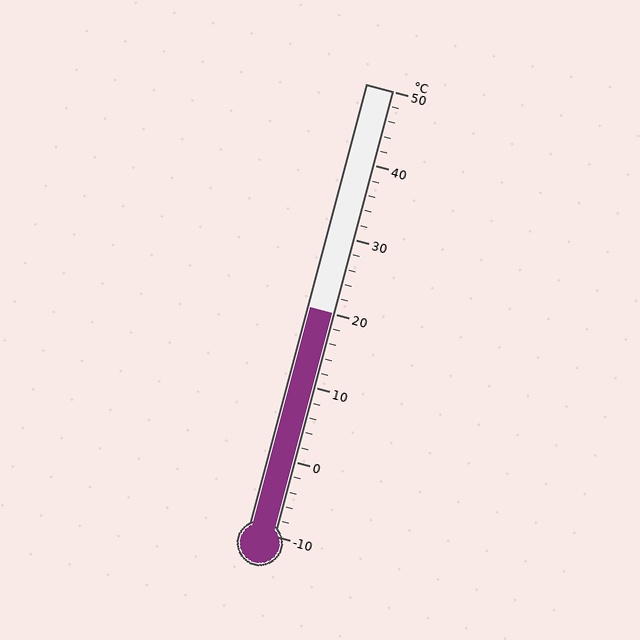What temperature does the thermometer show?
The thermometer shows approximately 20°C.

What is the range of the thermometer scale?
The thermometer scale ranges from -10°C to 50°C.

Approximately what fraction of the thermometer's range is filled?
The thermometer is filled to approximately 50% of its range.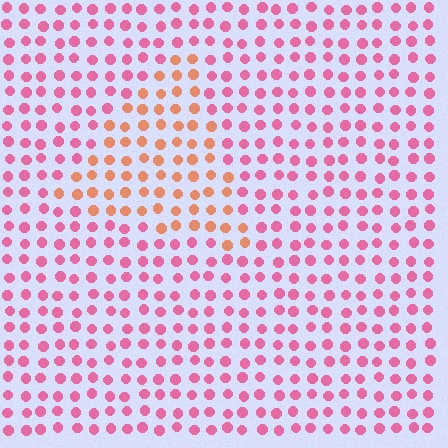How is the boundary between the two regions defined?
The boundary is defined purely by a slight shift in hue (about 44 degrees). Spacing, size, and orientation are identical on both sides.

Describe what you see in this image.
The image is filled with small pink elements in a uniform arrangement. A triangle-shaped region is visible where the elements are tinted to a slightly different hue, forming a subtle color boundary.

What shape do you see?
I see a triangle.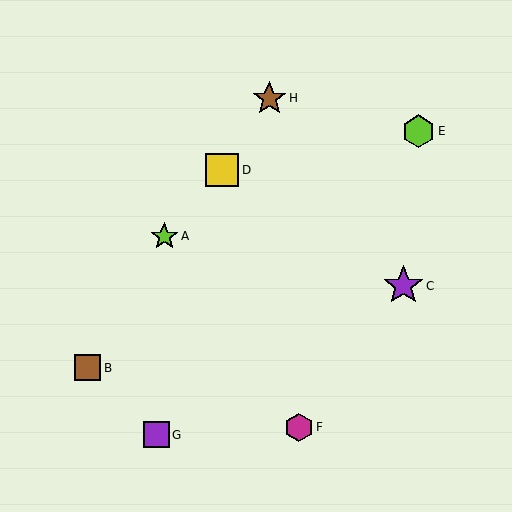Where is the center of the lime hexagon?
The center of the lime hexagon is at (419, 131).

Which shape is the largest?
The purple star (labeled C) is the largest.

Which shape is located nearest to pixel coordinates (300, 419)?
The magenta hexagon (labeled F) at (299, 427) is nearest to that location.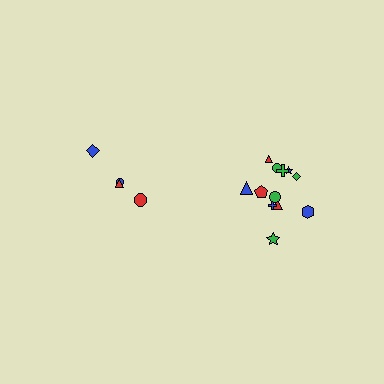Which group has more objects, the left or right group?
The right group.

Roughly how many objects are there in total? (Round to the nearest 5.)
Roughly 15 objects in total.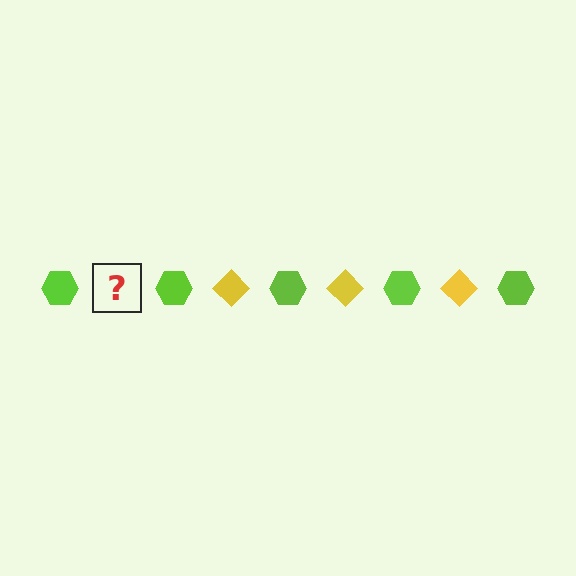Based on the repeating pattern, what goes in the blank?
The blank should be a yellow diamond.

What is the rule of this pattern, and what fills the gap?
The rule is that the pattern alternates between lime hexagon and yellow diamond. The gap should be filled with a yellow diamond.